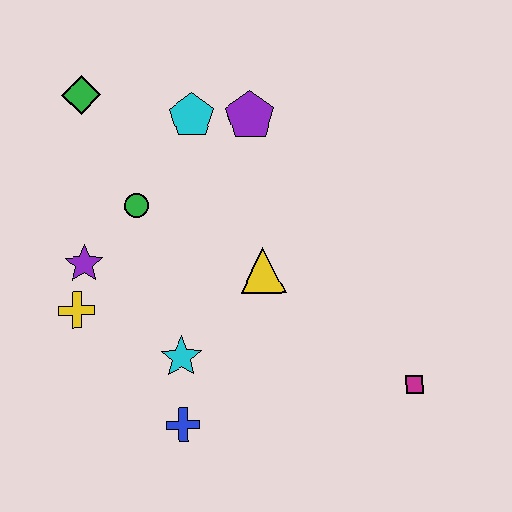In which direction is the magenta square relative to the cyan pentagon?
The magenta square is below the cyan pentagon.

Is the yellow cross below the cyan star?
No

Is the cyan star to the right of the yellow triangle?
No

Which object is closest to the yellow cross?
The purple star is closest to the yellow cross.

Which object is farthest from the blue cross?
The green diamond is farthest from the blue cross.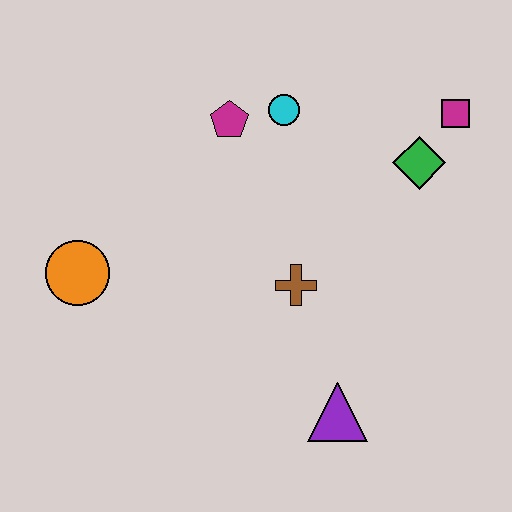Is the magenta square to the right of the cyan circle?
Yes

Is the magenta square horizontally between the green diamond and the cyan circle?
No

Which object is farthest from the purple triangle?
The magenta square is farthest from the purple triangle.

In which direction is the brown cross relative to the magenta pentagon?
The brown cross is below the magenta pentagon.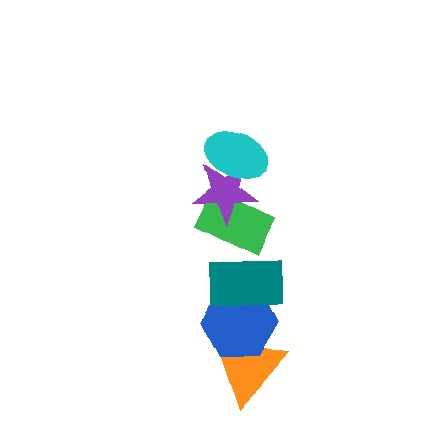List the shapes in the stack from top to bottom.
From top to bottom: the cyan ellipse, the purple star, the green rectangle, the teal rectangle, the blue hexagon, the orange triangle.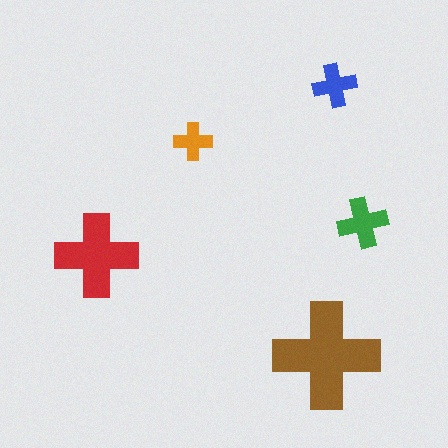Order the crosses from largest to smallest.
the brown one, the red one, the green one, the blue one, the orange one.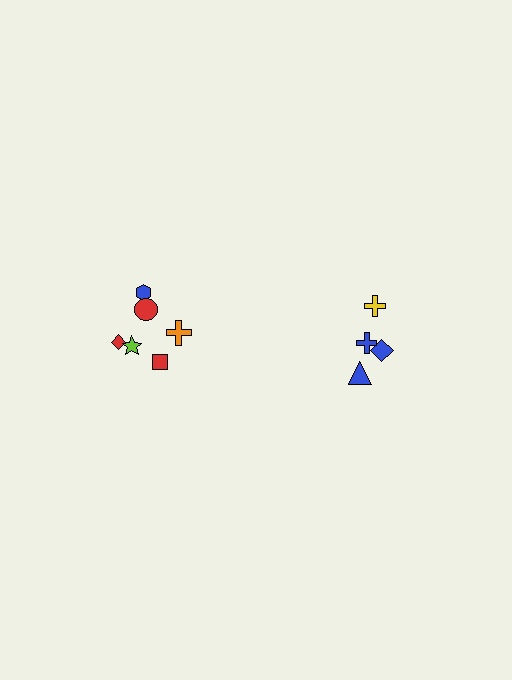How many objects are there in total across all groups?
There are 10 objects.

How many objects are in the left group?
There are 6 objects.